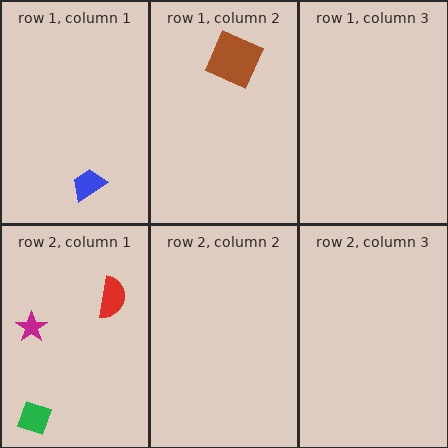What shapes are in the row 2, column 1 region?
The red semicircle, the green diamond, the magenta star.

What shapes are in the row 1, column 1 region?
The blue trapezoid.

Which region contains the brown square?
The row 1, column 2 region.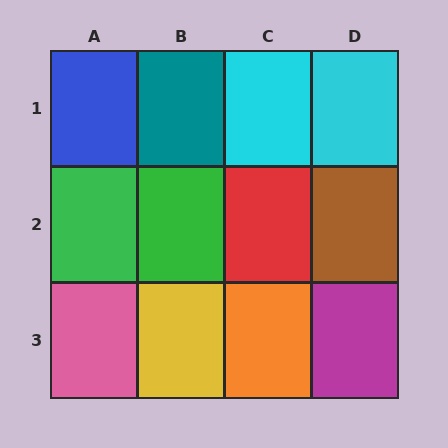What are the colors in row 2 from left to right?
Green, green, red, brown.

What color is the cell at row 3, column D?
Magenta.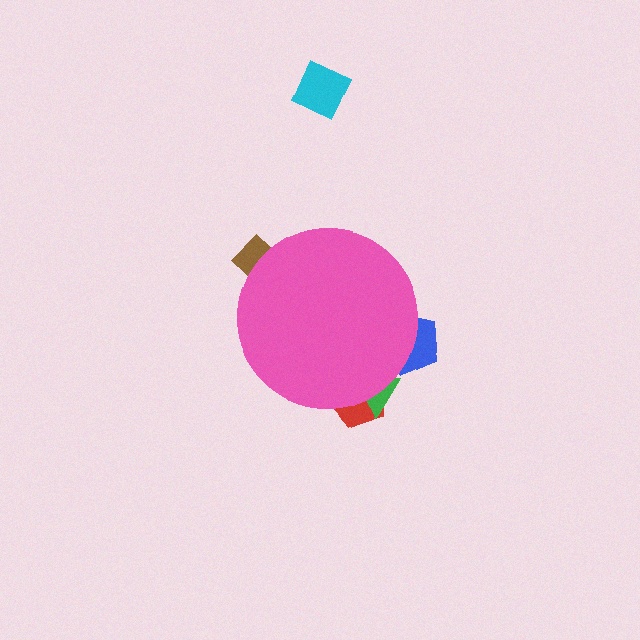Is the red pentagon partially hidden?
Yes, the red pentagon is partially hidden behind the pink circle.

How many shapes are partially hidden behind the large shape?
4 shapes are partially hidden.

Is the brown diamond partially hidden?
Yes, the brown diamond is partially hidden behind the pink circle.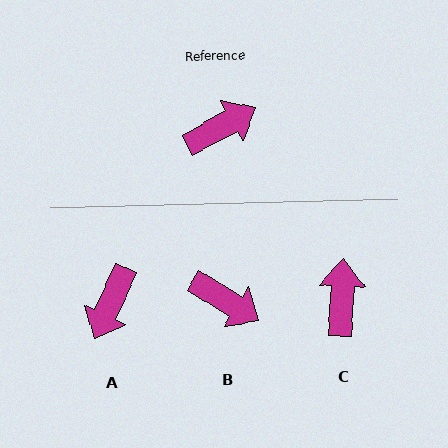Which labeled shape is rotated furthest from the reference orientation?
A, about 143 degrees away.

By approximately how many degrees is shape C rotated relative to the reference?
Approximately 59 degrees counter-clockwise.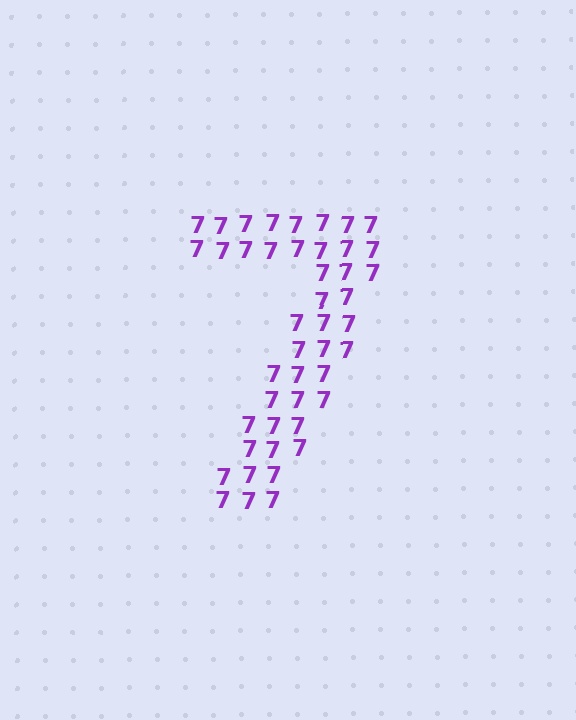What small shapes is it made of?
It is made of small digit 7's.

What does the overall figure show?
The overall figure shows the digit 7.